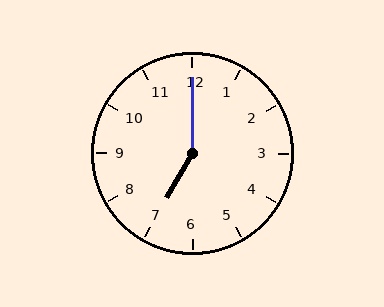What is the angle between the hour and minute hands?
Approximately 150 degrees.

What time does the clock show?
7:00.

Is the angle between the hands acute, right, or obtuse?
It is obtuse.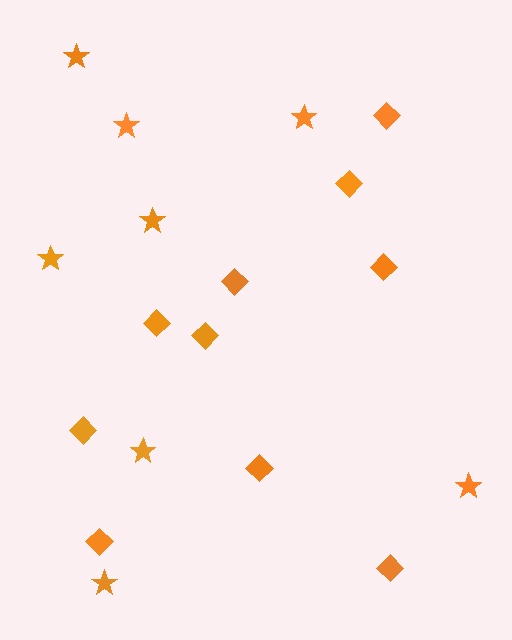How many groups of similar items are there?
There are 2 groups: one group of diamonds (10) and one group of stars (8).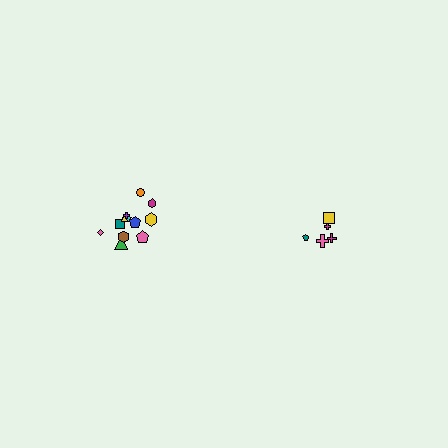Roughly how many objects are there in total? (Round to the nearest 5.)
Roughly 15 objects in total.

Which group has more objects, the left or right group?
The left group.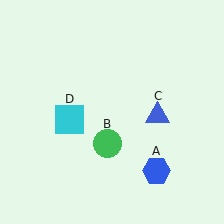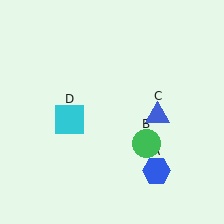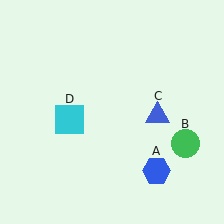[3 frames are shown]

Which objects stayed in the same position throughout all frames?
Blue hexagon (object A) and blue triangle (object C) and cyan square (object D) remained stationary.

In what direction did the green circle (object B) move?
The green circle (object B) moved right.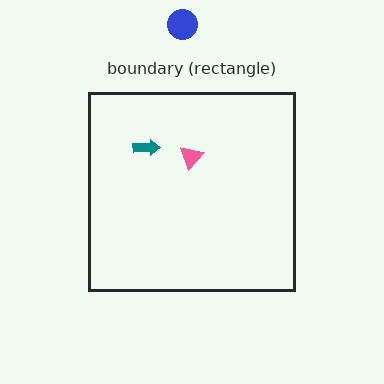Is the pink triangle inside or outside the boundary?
Inside.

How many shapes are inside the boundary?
2 inside, 1 outside.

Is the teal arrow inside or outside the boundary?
Inside.